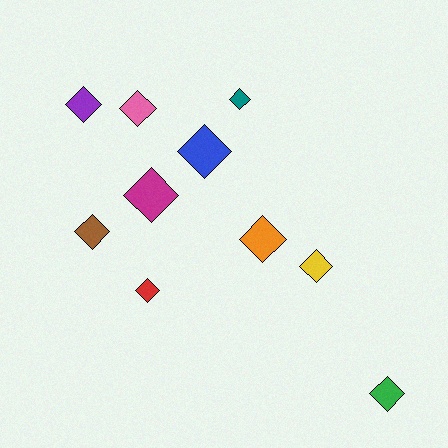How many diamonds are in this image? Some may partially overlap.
There are 10 diamonds.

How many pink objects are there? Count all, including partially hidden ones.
There is 1 pink object.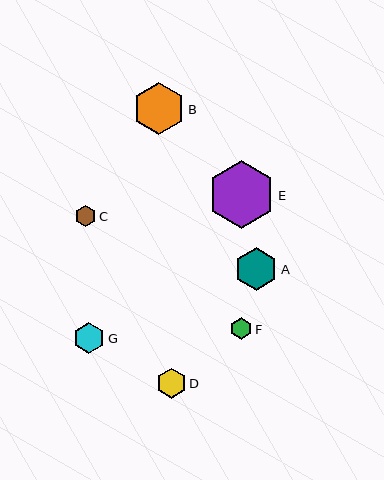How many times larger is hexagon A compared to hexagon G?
Hexagon A is approximately 1.3 times the size of hexagon G.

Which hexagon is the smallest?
Hexagon F is the smallest with a size of approximately 21 pixels.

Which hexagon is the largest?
Hexagon E is the largest with a size of approximately 68 pixels.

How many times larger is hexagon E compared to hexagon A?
Hexagon E is approximately 1.6 times the size of hexagon A.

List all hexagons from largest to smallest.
From largest to smallest: E, B, A, G, D, C, F.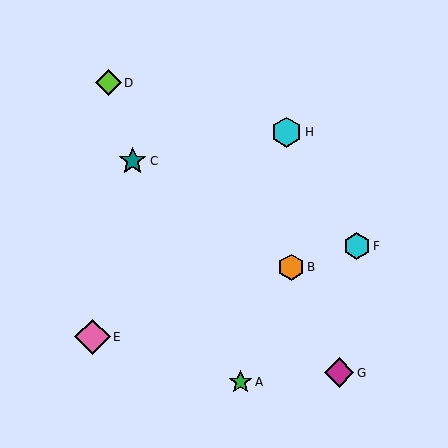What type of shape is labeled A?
Shape A is a green star.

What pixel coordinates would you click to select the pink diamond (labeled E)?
Click at (92, 337) to select the pink diamond E.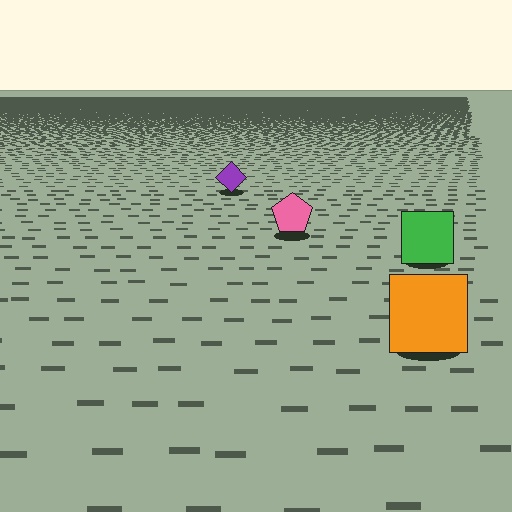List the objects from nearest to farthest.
From nearest to farthest: the orange square, the green square, the pink pentagon, the purple diamond.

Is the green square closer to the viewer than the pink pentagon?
Yes. The green square is closer — you can tell from the texture gradient: the ground texture is coarser near it.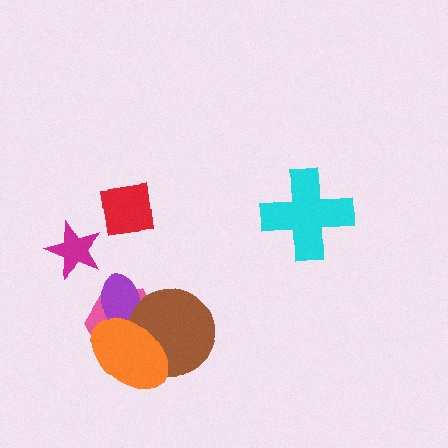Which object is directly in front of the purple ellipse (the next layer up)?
The brown circle is directly in front of the purple ellipse.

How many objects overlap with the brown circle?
3 objects overlap with the brown circle.